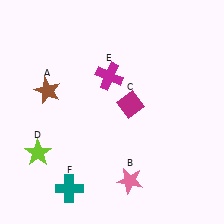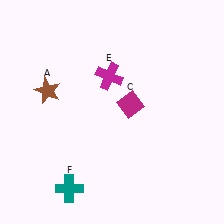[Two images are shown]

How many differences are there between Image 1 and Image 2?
There are 2 differences between the two images.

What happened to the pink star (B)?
The pink star (B) was removed in Image 2. It was in the bottom-right area of Image 1.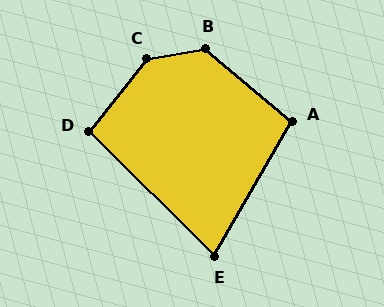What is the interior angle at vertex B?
Approximately 131 degrees (obtuse).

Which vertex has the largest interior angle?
C, at approximately 138 degrees.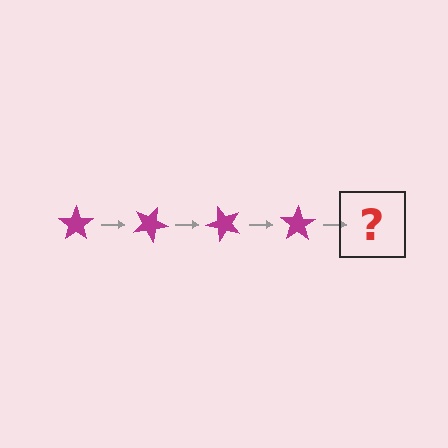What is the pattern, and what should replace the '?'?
The pattern is that the star rotates 25 degrees each step. The '?' should be a magenta star rotated 100 degrees.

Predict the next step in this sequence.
The next step is a magenta star rotated 100 degrees.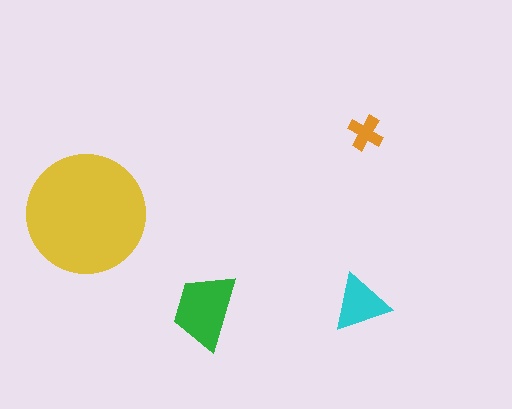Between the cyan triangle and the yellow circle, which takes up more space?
The yellow circle.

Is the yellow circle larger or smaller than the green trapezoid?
Larger.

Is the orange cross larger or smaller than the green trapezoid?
Smaller.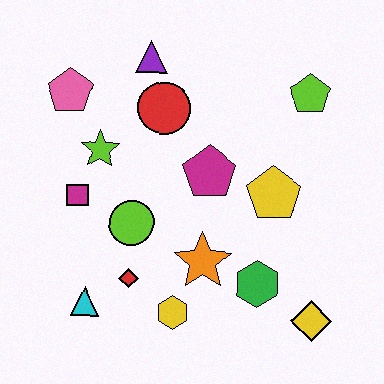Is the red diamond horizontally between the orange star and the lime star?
Yes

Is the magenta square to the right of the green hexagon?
No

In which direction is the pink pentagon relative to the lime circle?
The pink pentagon is above the lime circle.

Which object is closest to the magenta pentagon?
The yellow pentagon is closest to the magenta pentagon.